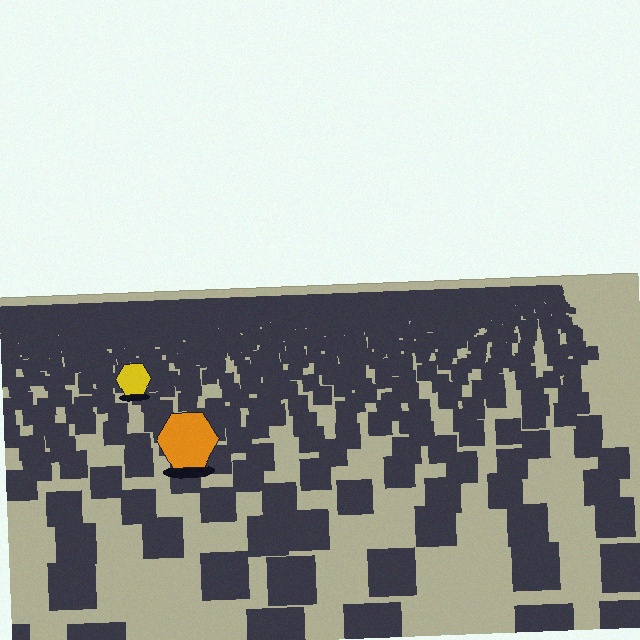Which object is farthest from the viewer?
The yellow hexagon is farthest from the viewer. It appears smaller and the ground texture around it is denser.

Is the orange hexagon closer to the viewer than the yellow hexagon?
Yes. The orange hexagon is closer — you can tell from the texture gradient: the ground texture is coarser near it.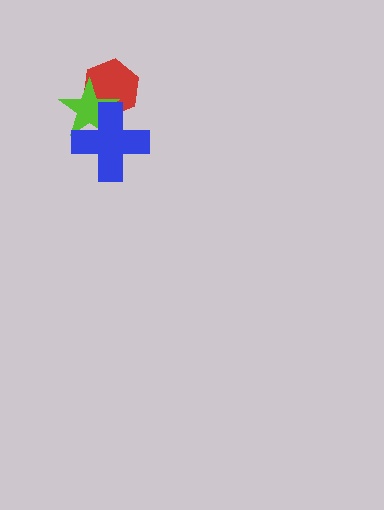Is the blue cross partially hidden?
No, no other shape covers it.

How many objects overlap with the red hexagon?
2 objects overlap with the red hexagon.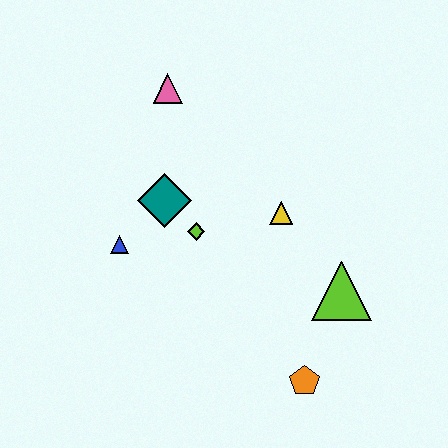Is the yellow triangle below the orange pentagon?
No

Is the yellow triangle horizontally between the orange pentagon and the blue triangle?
Yes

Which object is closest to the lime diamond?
The teal diamond is closest to the lime diamond.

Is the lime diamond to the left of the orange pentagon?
Yes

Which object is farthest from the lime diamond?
The orange pentagon is farthest from the lime diamond.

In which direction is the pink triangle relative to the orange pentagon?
The pink triangle is above the orange pentagon.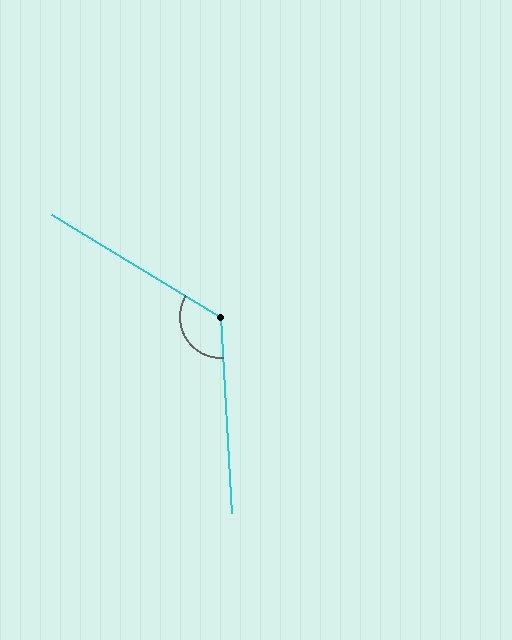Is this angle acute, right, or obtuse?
It is obtuse.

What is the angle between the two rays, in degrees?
Approximately 124 degrees.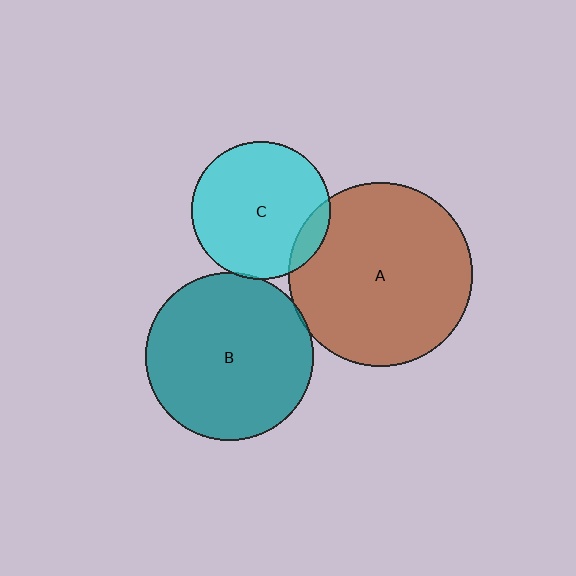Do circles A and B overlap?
Yes.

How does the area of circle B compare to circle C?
Approximately 1.5 times.